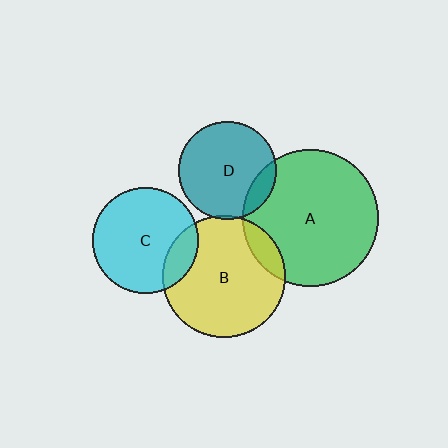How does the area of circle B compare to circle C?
Approximately 1.3 times.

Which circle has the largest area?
Circle A (green).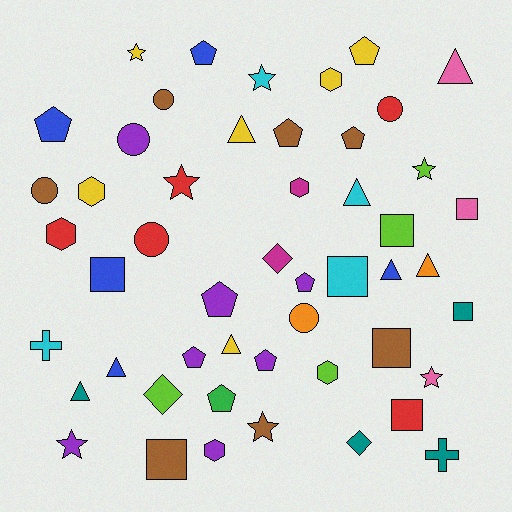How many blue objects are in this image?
There are 5 blue objects.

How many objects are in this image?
There are 50 objects.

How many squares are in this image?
There are 8 squares.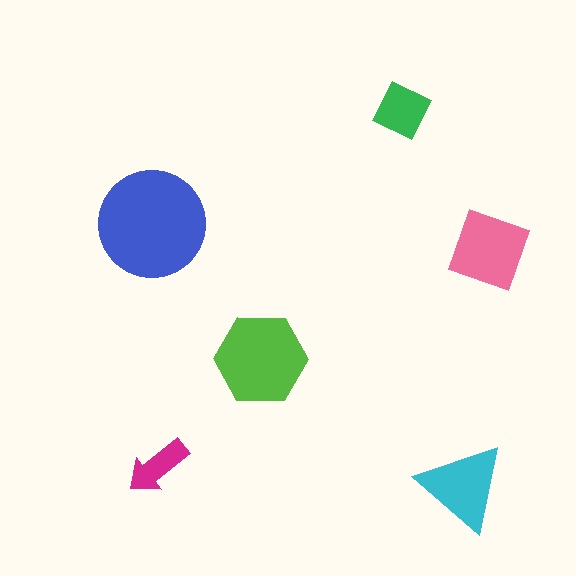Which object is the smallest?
The magenta arrow.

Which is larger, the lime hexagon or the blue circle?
The blue circle.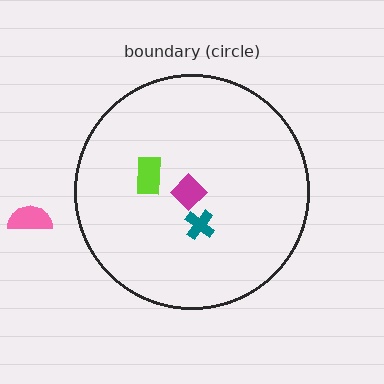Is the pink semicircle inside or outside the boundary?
Outside.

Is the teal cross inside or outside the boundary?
Inside.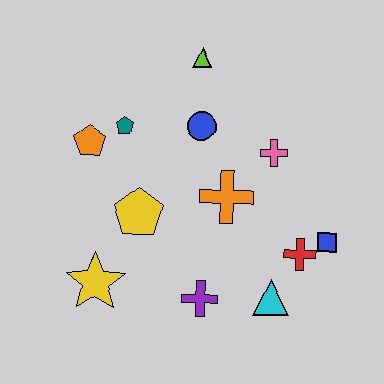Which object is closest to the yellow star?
The yellow pentagon is closest to the yellow star.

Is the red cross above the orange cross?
No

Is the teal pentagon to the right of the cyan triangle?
No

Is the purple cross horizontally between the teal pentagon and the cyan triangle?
Yes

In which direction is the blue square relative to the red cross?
The blue square is to the right of the red cross.